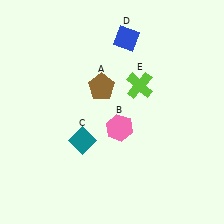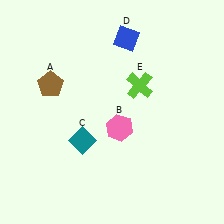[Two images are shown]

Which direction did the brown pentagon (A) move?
The brown pentagon (A) moved left.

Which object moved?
The brown pentagon (A) moved left.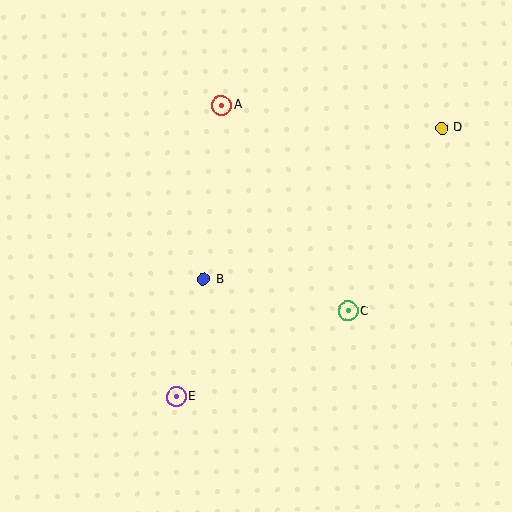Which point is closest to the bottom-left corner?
Point E is closest to the bottom-left corner.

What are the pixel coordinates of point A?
Point A is at (221, 105).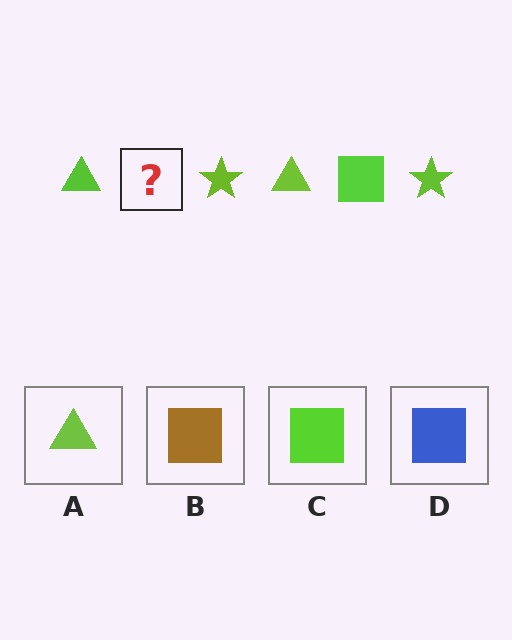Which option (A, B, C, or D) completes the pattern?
C.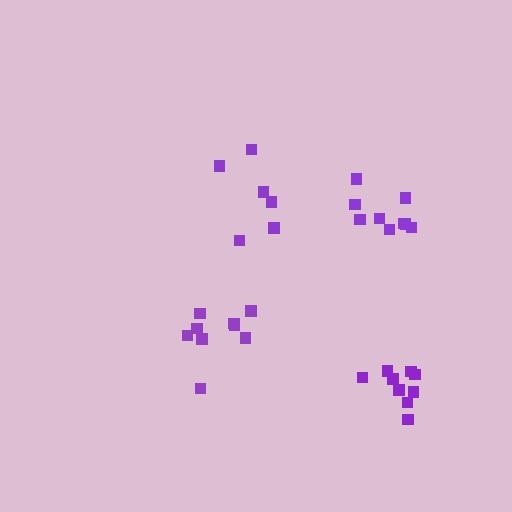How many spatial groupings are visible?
There are 4 spatial groupings.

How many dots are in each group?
Group 1: 9 dots, Group 2: 9 dots, Group 3: 6 dots, Group 4: 9 dots (33 total).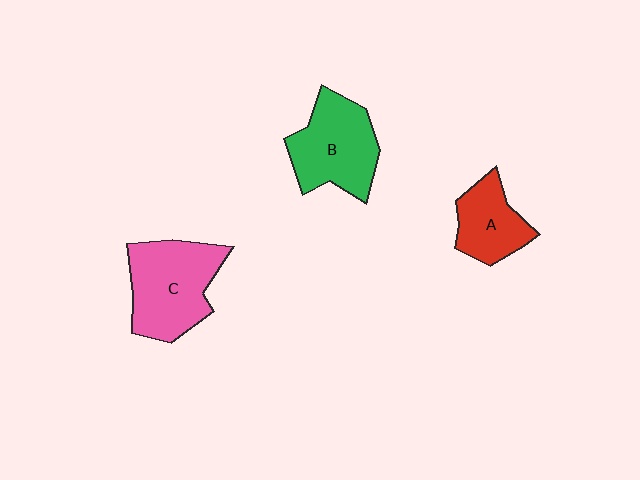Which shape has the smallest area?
Shape A (red).